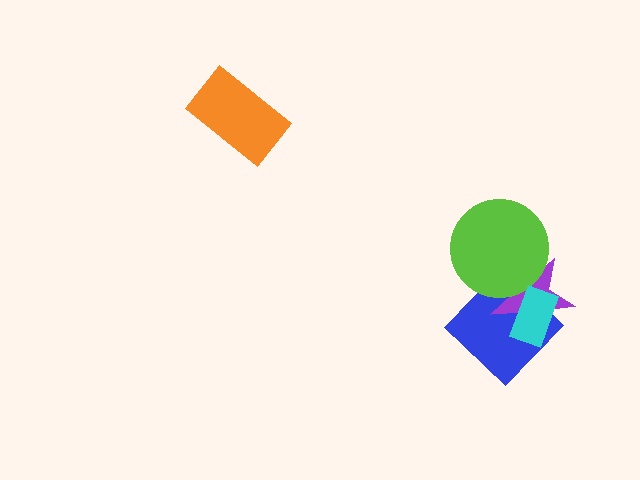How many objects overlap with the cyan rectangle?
2 objects overlap with the cyan rectangle.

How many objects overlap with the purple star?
3 objects overlap with the purple star.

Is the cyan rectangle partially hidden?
No, no other shape covers it.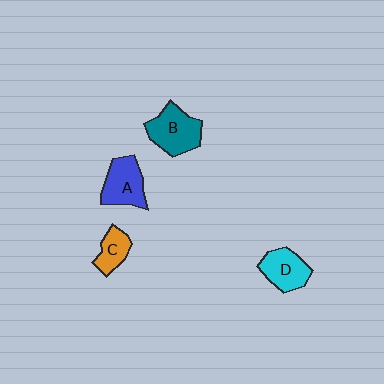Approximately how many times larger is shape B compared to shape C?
Approximately 1.7 times.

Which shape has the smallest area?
Shape C (orange).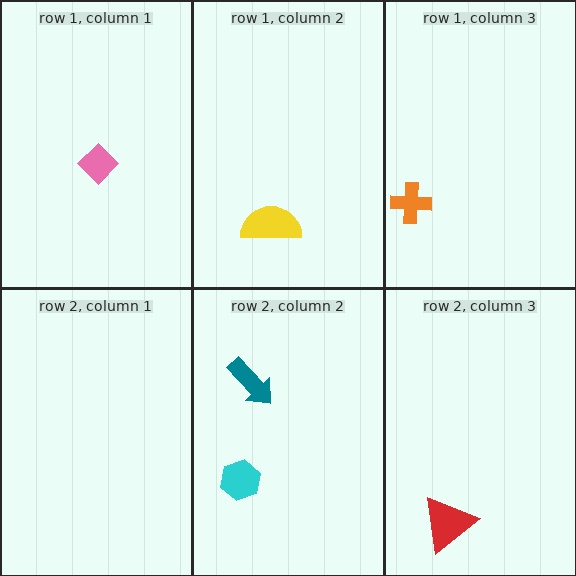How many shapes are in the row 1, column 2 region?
1.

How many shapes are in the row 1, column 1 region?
1.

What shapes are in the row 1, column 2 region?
The yellow semicircle.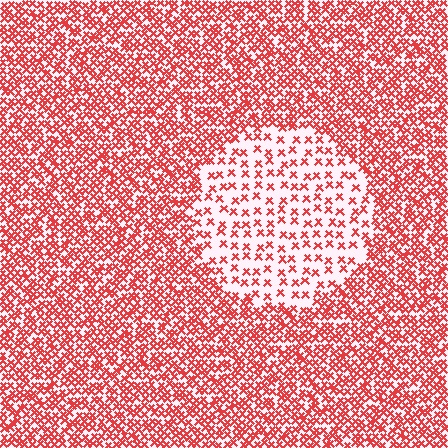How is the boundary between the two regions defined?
The boundary is defined by a change in element density (approximately 2.6x ratio). All elements are the same color, size, and shape.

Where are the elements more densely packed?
The elements are more densely packed outside the circle boundary.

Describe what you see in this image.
The image contains small red elements arranged at two different densities. A circle-shaped region is visible where the elements are less densely packed than the surrounding area.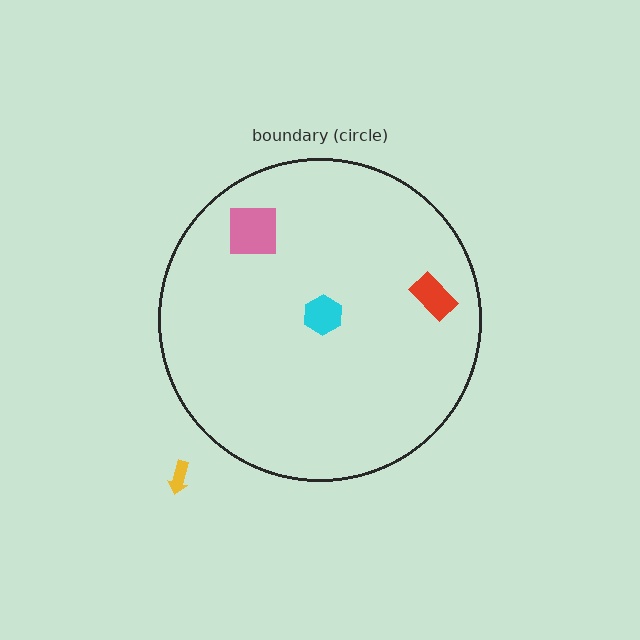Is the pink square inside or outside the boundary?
Inside.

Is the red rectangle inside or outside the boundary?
Inside.